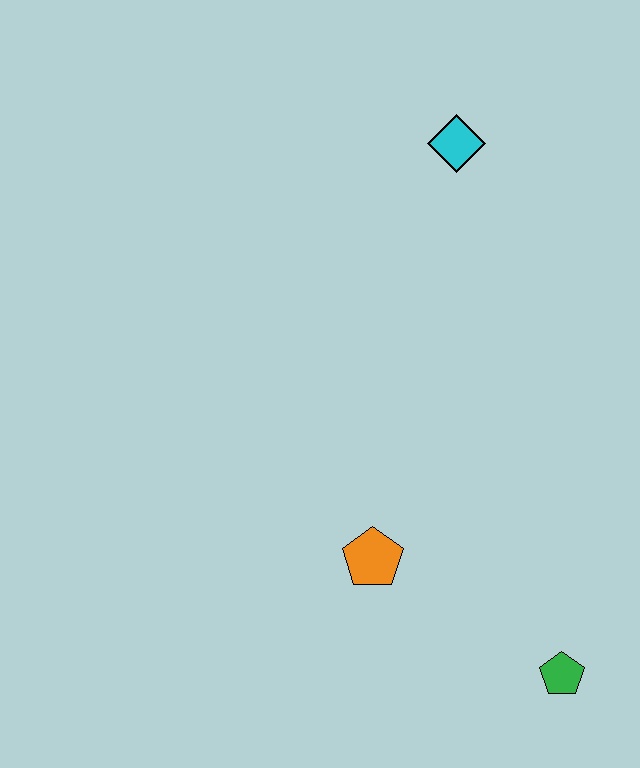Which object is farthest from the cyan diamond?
The green pentagon is farthest from the cyan diamond.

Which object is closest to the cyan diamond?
The orange pentagon is closest to the cyan diamond.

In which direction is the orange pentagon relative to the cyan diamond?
The orange pentagon is below the cyan diamond.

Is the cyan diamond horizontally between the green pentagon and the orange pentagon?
Yes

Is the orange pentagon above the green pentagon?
Yes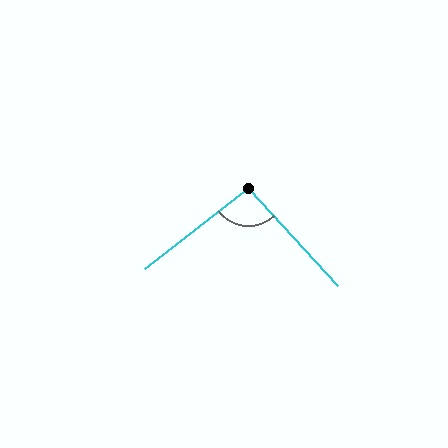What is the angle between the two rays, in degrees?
Approximately 95 degrees.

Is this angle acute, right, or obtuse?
It is approximately a right angle.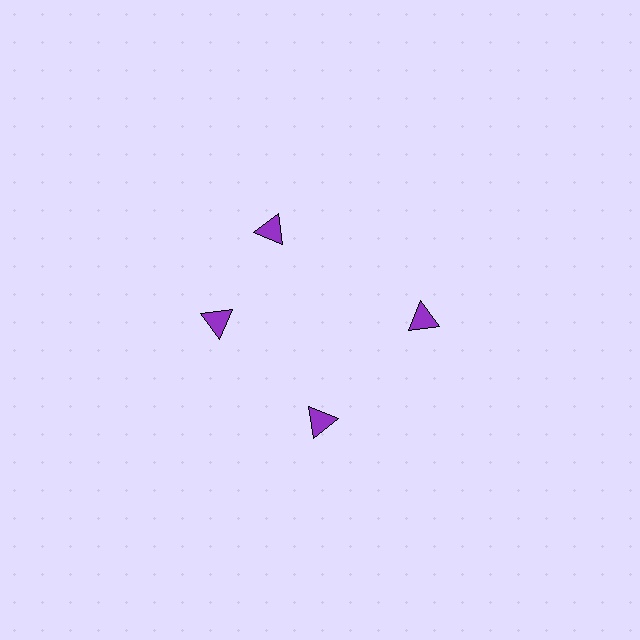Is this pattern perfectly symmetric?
No. The 4 purple triangles are arranged in a ring, but one element near the 12 o'clock position is rotated out of alignment along the ring, breaking the 4-fold rotational symmetry.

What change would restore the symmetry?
The symmetry would be restored by rotating it back into even spacing with its neighbors so that all 4 triangles sit at equal angles and equal distance from the center.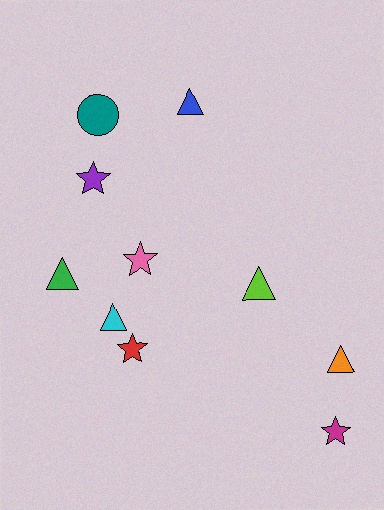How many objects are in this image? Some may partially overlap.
There are 10 objects.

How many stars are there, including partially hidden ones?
There are 4 stars.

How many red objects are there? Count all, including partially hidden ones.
There is 1 red object.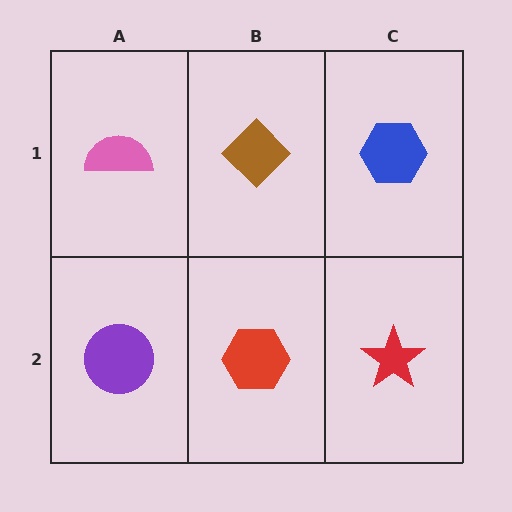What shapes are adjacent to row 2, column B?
A brown diamond (row 1, column B), a purple circle (row 2, column A), a red star (row 2, column C).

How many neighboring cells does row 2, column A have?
2.